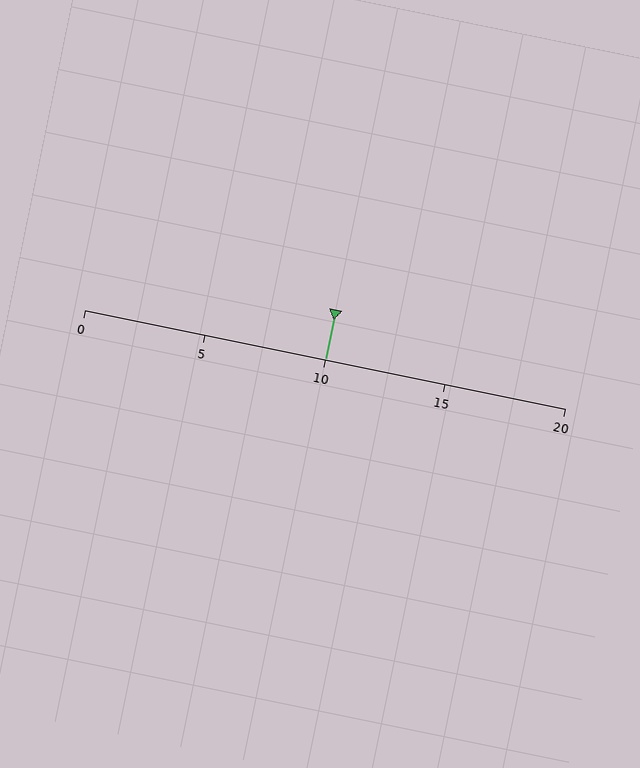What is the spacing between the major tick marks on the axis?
The major ticks are spaced 5 apart.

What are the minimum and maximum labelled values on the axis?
The axis runs from 0 to 20.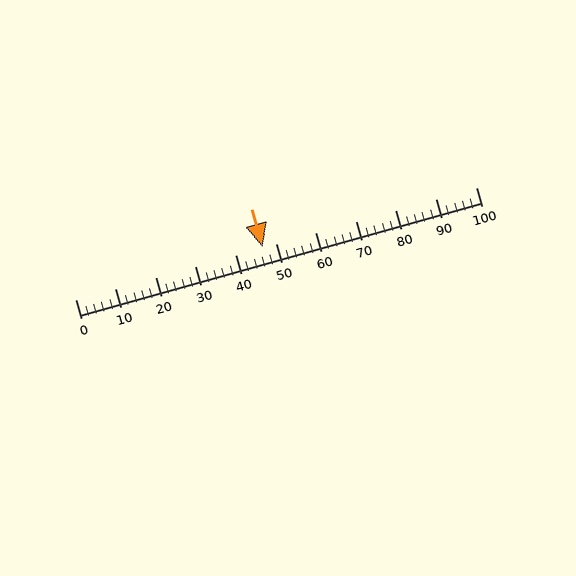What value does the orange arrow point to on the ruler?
The orange arrow points to approximately 47.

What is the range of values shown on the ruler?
The ruler shows values from 0 to 100.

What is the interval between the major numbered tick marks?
The major tick marks are spaced 10 units apart.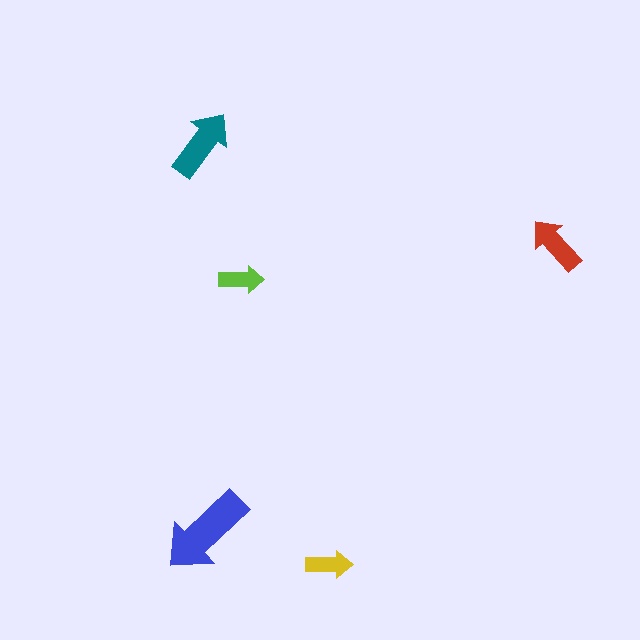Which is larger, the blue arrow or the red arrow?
The blue one.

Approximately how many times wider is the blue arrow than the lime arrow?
About 2 times wider.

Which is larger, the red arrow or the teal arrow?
The teal one.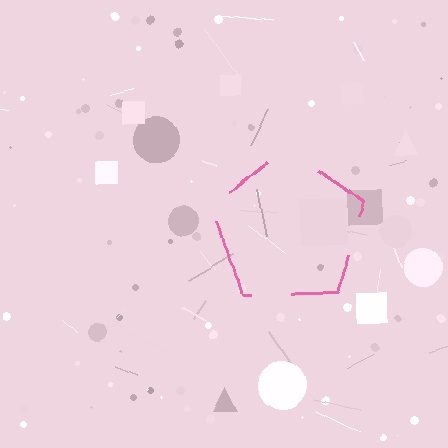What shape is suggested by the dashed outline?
The dashed outline suggests a pentagon.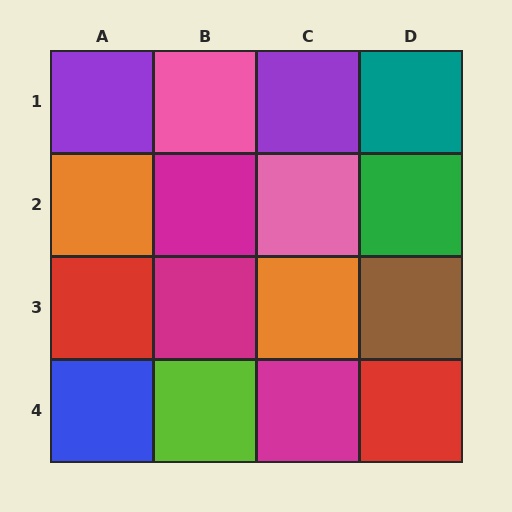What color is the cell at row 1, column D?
Teal.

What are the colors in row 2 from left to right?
Orange, magenta, pink, green.